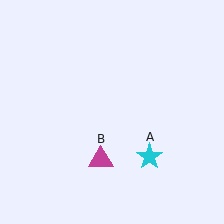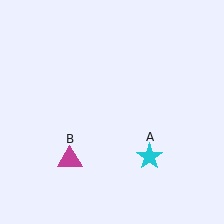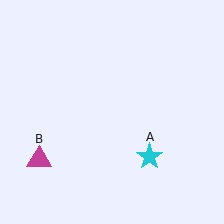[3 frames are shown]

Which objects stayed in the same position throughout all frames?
Cyan star (object A) remained stationary.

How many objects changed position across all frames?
1 object changed position: magenta triangle (object B).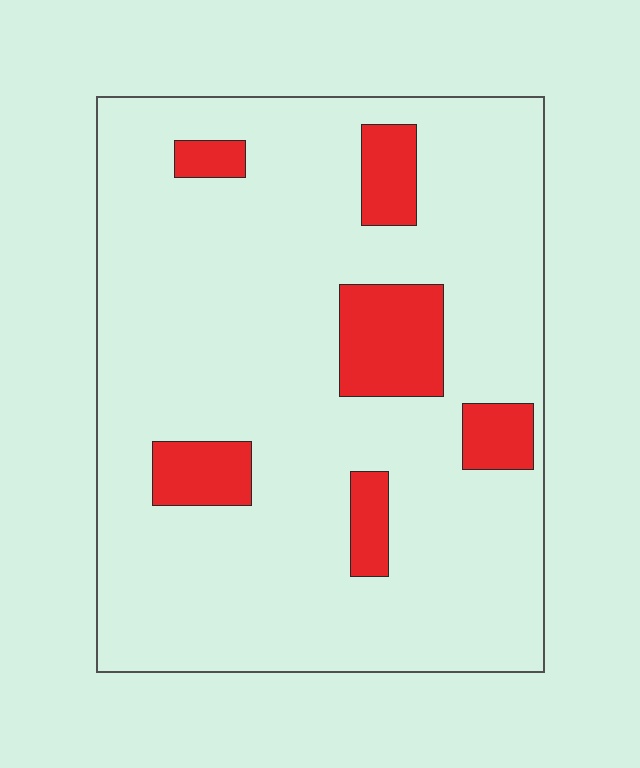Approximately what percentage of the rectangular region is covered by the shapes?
Approximately 15%.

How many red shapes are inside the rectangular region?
6.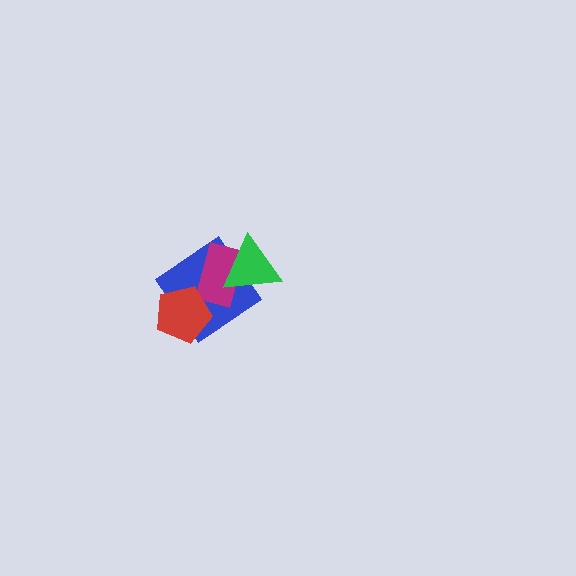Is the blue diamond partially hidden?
Yes, it is partially covered by another shape.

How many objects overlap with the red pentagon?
1 object overlaps with the red pentagon.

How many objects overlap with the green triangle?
2 objects overlap with the green triangle.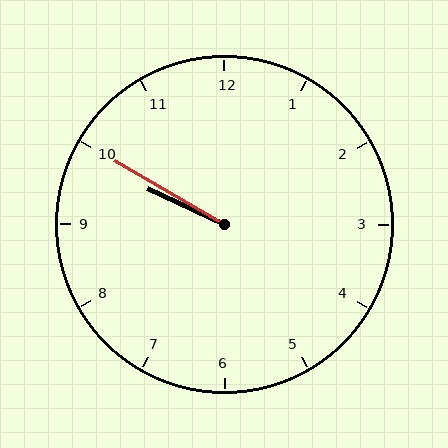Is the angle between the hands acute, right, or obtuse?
It is acute.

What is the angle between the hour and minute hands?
Approximately 5 degrees.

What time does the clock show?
9:50.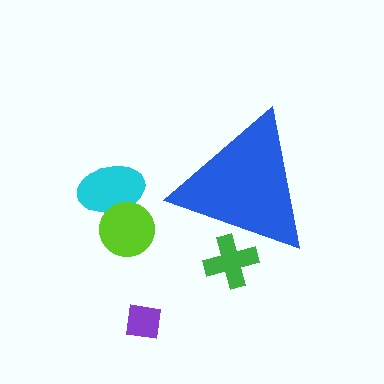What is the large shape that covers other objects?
A blue triangle.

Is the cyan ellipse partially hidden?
No, the cyan ellipse is fully visible.